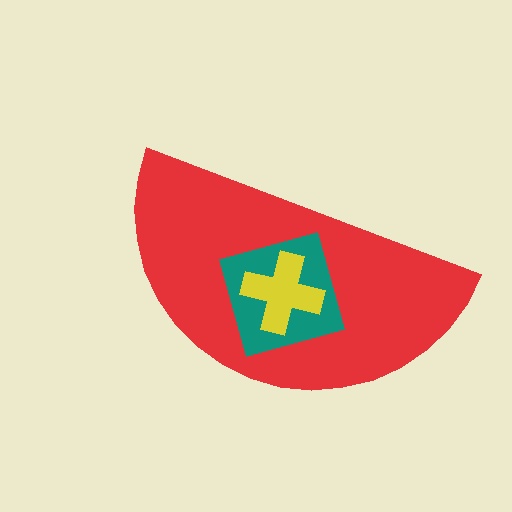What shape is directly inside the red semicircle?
The teal square.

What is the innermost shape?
The yellow cross.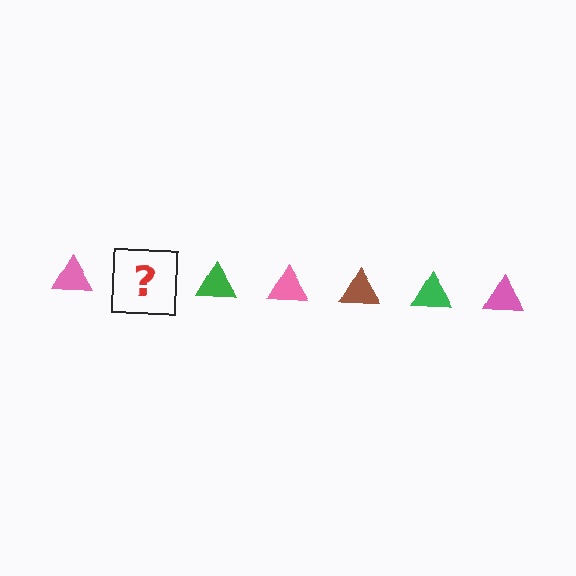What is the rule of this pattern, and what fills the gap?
The rule is that the pattern cycles through pink, brown, green triangles. The gap should be filled with a brown triangle.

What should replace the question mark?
The question mark should be replaced with a brown triangle.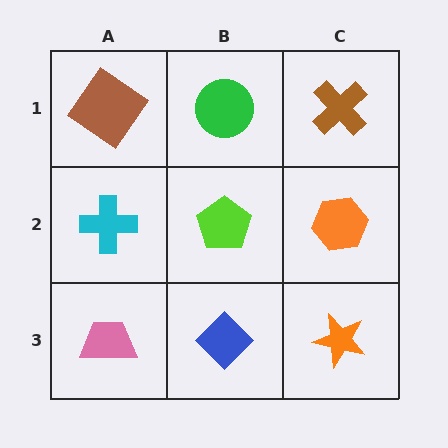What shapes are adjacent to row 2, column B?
A green circle (row 1, column B), a blue diamond (row 3, column B), a cyan cross (row 2, column A), an orange hexagon (row 2, column C).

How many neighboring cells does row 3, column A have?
2.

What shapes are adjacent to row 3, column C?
An orange hexagon (row 2, column C), a blue diamond (row 3, column B).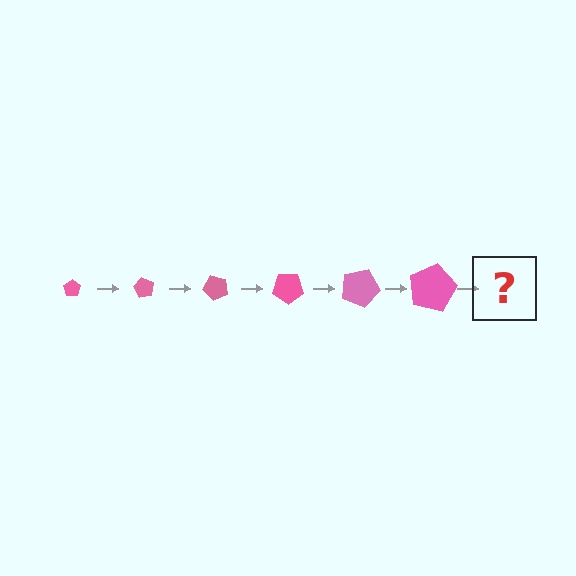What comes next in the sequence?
The next element should be a pentagon, larger than the previous one and rotated 360 degrees from the start.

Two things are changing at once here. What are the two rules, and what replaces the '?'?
The two rules are that the pentagon grows larger each step and it rotates 60 degrees each step. The '?' should be a pentagon, larger than the previous one and rotated 360 degrees from the start.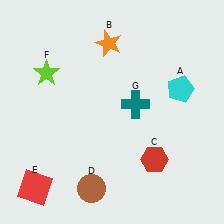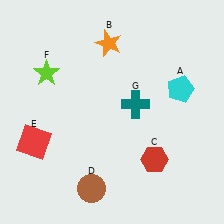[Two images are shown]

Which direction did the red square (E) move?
The red square (E) moved up.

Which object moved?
The red square (E) moved up.